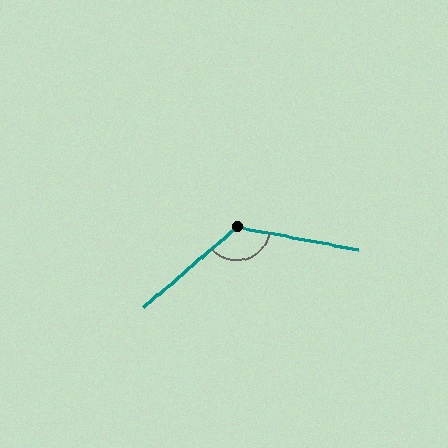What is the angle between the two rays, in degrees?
Approximately 129 degrees.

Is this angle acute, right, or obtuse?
It is obtuse.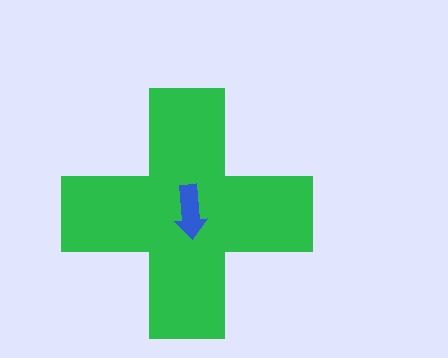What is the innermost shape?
The blue arrow.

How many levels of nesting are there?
2.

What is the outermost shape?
The green cross.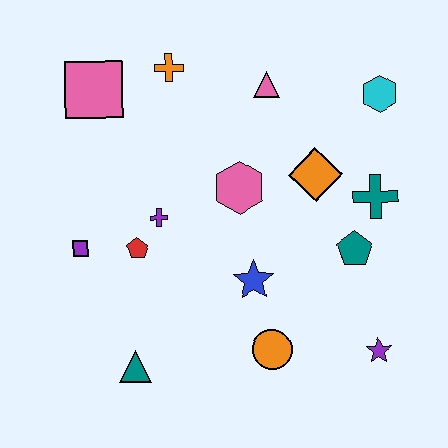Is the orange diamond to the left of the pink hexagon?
No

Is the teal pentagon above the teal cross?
No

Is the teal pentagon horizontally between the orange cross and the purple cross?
No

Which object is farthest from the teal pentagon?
The pink square is farthest from the teal pentagon.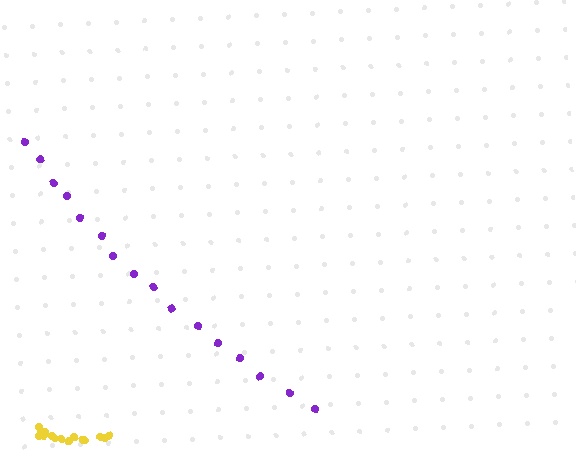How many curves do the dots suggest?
There are 2 distinct paths.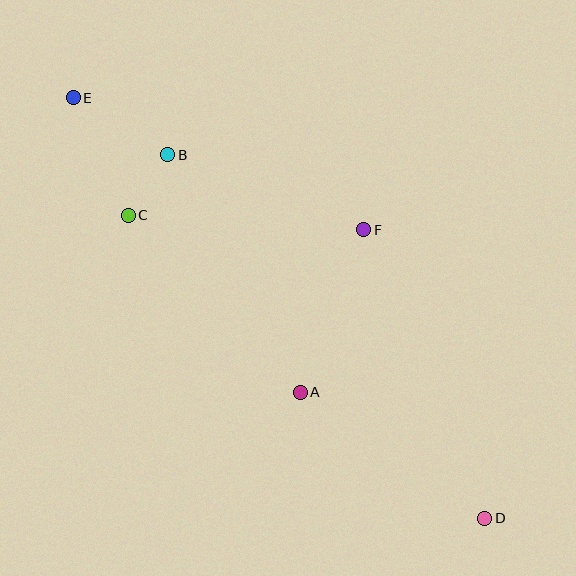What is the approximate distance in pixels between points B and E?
The distance between B and E is approximately 110 pixels.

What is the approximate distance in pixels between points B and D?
The distance between B and D is approximately 483 pixels.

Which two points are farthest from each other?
Points D and E are farthest from each other.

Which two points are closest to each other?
Points B and C are closest to each other.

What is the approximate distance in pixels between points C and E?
The distance between C and E is approximately 130 pixels.